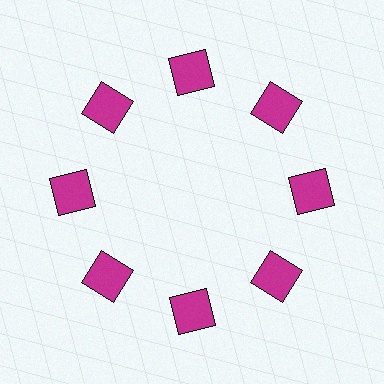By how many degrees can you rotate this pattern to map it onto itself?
The pattern maps onto itself every 45 degrees of rotation.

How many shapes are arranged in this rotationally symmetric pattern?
There are 8 shapes, arranged in 8 groups of 1.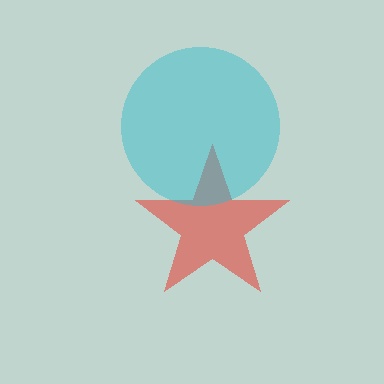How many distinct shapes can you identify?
There are 2 distinct shapes: a red star, a cyan circle.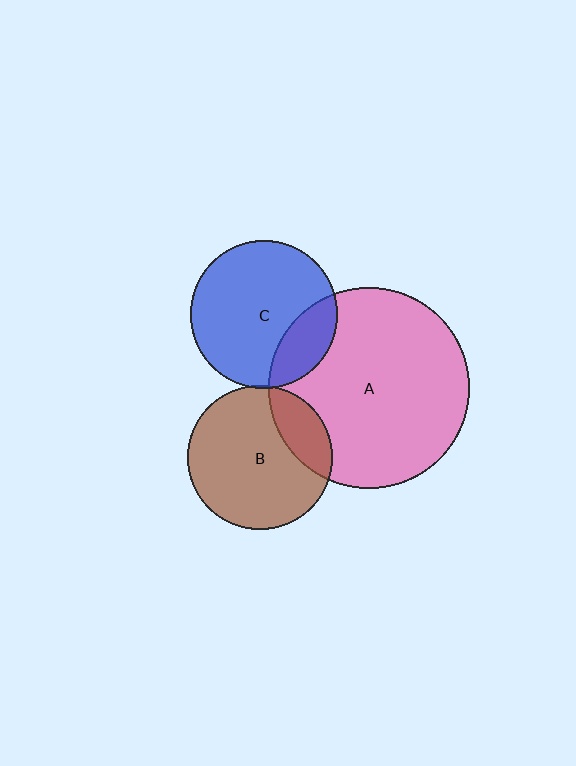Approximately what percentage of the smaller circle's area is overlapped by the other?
Approximately 20%.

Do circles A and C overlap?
Yes.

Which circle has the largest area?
Circle A (pink).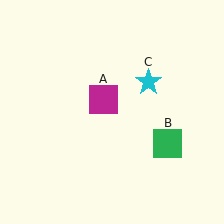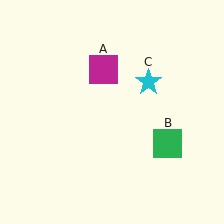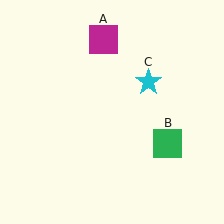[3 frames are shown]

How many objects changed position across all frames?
1 object changed position: magenta square (object A).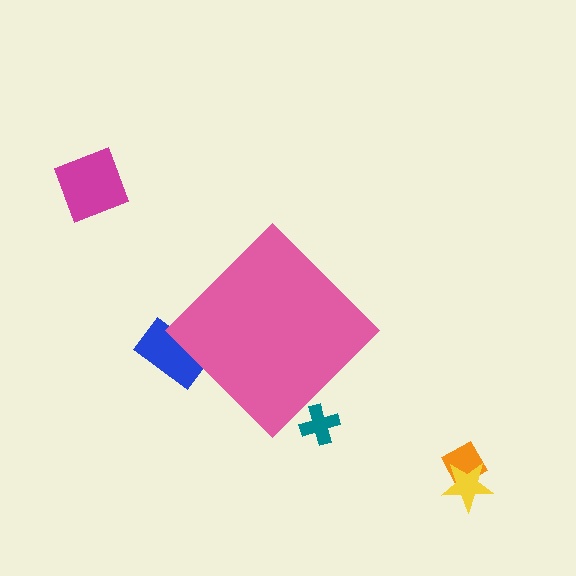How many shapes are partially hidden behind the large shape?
2 shapes are partially hidden.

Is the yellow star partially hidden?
No, the yellow star is fully visible.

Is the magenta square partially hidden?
No, the magenta square is fully visible.